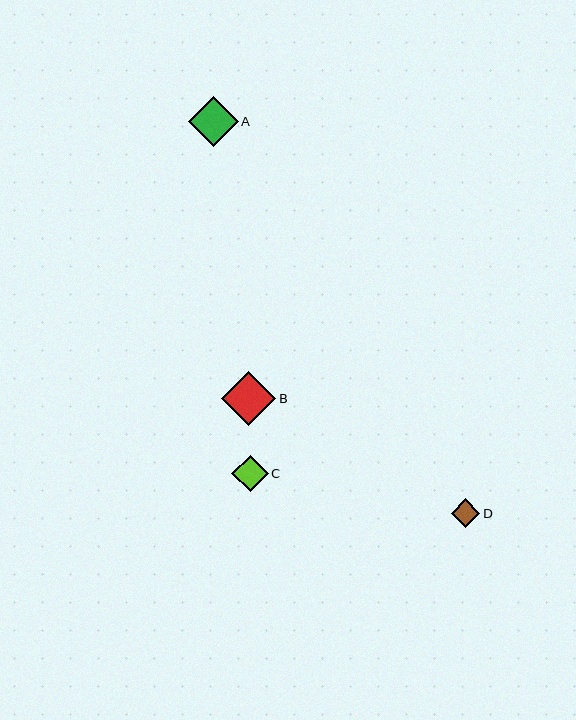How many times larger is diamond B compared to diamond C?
Diamond B is approximately 1.5 times the size of diamond C.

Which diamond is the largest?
Diamond B is the largest with a size of approximately 54 pixels.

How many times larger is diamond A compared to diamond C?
Diamond A is approximately 1.4 times the size of diamond C.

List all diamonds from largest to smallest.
From largest to smallest: B, A, C, D.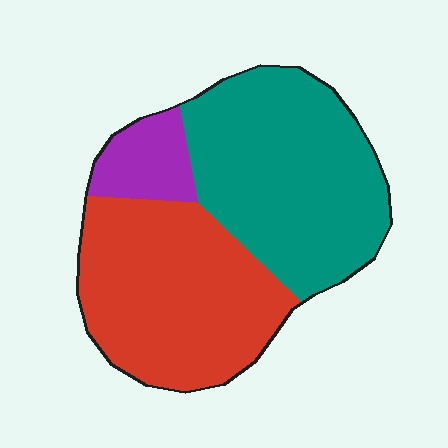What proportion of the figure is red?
Red covers 43% of the figure.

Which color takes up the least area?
Purple, at roughly 10%.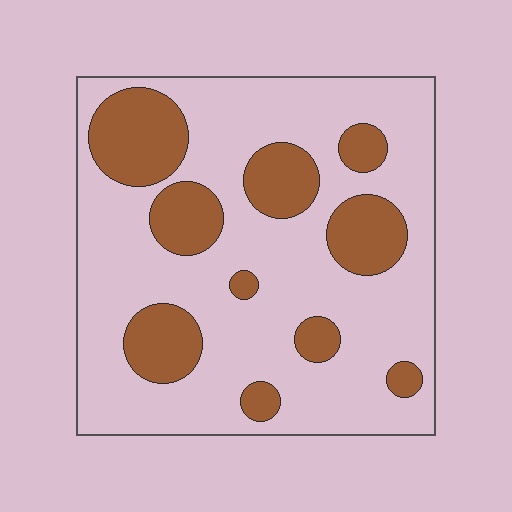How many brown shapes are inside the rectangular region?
10.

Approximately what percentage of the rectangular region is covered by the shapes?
Approximately 25%.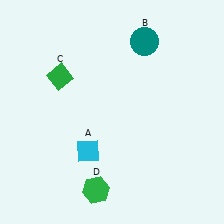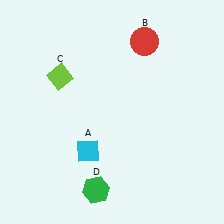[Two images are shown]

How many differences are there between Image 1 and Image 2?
There are 2 differences between the two images.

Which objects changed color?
B changed from teal to red. C changed from green to lime.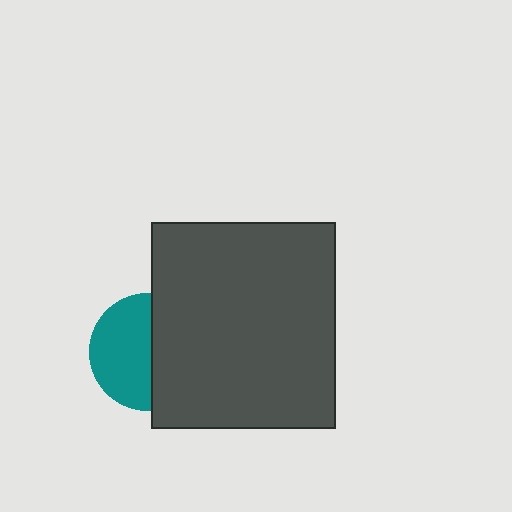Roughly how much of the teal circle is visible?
About half of it is visible (roughly 54%).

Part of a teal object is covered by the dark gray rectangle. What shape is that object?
It is a circle.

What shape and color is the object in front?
The object in front is a dark gray rectangle.